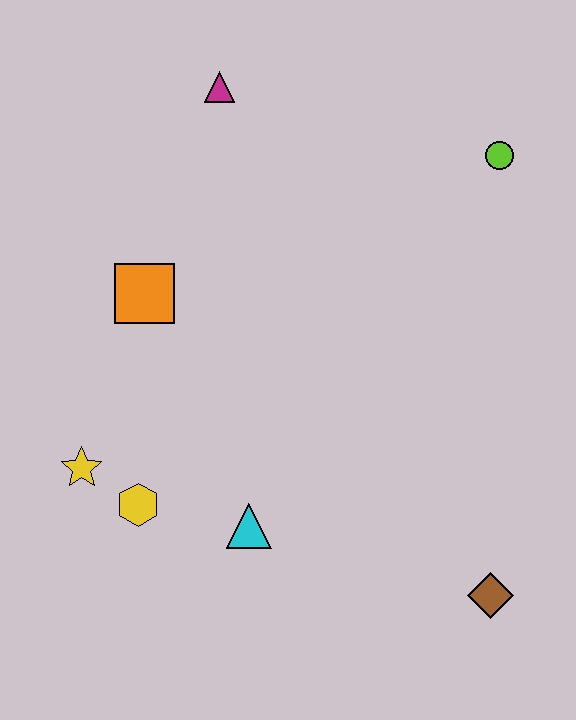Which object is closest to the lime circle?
The magenta triangle is closest to the lime circle.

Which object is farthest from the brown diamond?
The magenta triangle is farthest from the brown diamond.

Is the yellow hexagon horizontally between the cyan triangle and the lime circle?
No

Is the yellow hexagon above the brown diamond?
Yes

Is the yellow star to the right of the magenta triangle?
No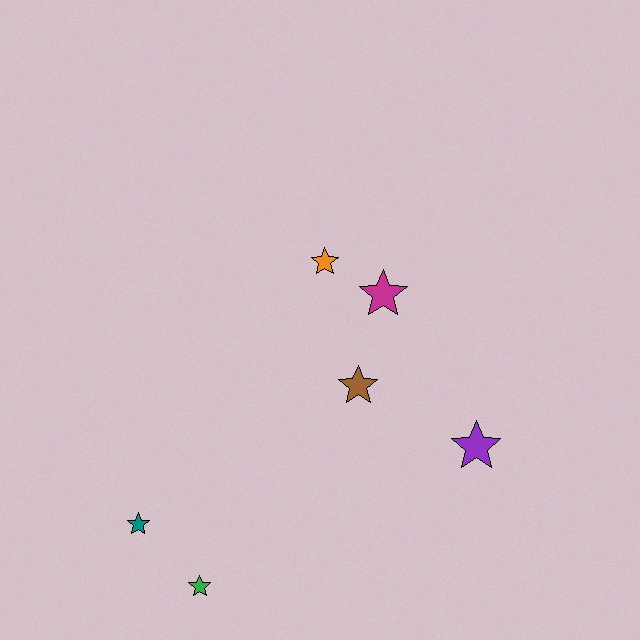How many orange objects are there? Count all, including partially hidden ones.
There is 1 orange object.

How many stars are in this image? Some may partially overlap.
There are 6 stars.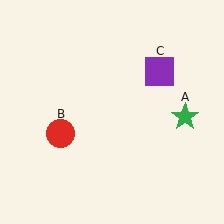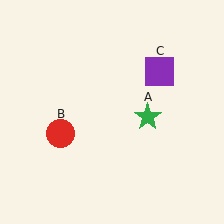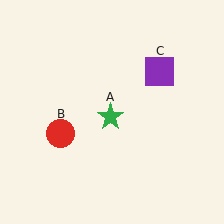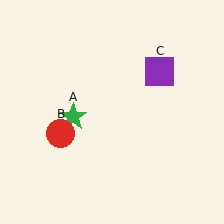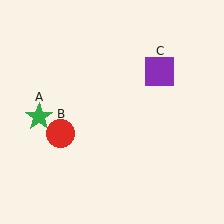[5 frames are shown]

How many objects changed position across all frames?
1 object changed position: green star (object A).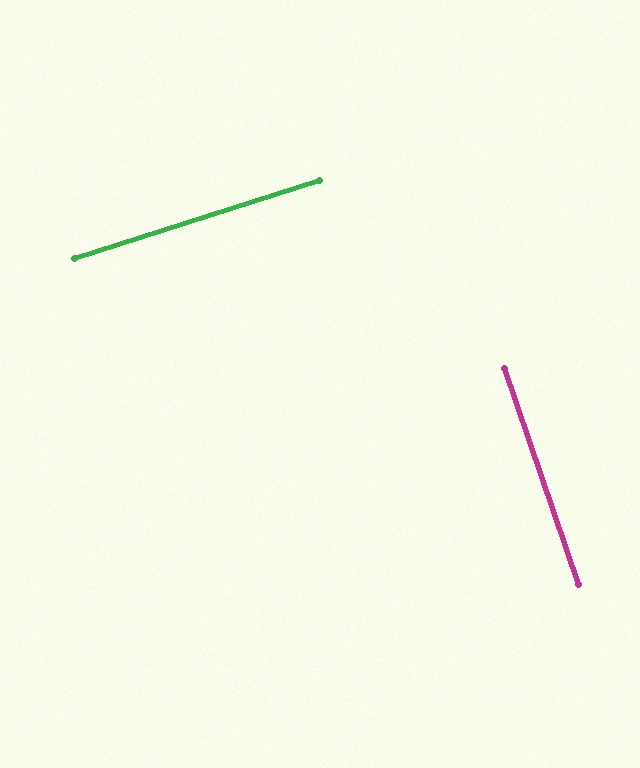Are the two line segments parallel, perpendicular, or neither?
Perpendicular — they meet at approximately 89°.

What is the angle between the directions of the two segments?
Approximately 89 degrees.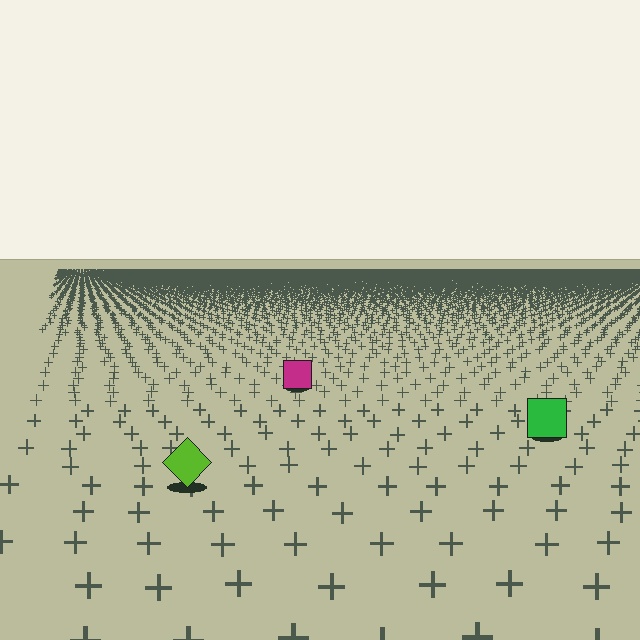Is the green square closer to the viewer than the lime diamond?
No. The lime diamond is closer — you can tell from the texture gradient: the ground texture is coarser near it.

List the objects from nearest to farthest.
From nearest to farthest: the lime diamond, the green square, the magenta square.